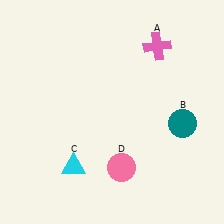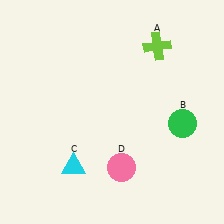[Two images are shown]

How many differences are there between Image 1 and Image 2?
There are 2 differences between the two images.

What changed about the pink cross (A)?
In Image 1, A is pink. In Image 2, it changed to lime.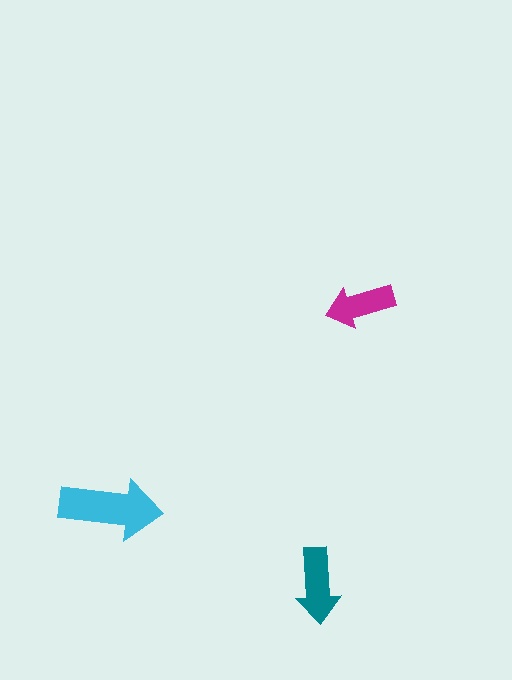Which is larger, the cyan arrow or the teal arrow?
The cyan one.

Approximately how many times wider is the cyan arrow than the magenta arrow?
About 1.5 times wider.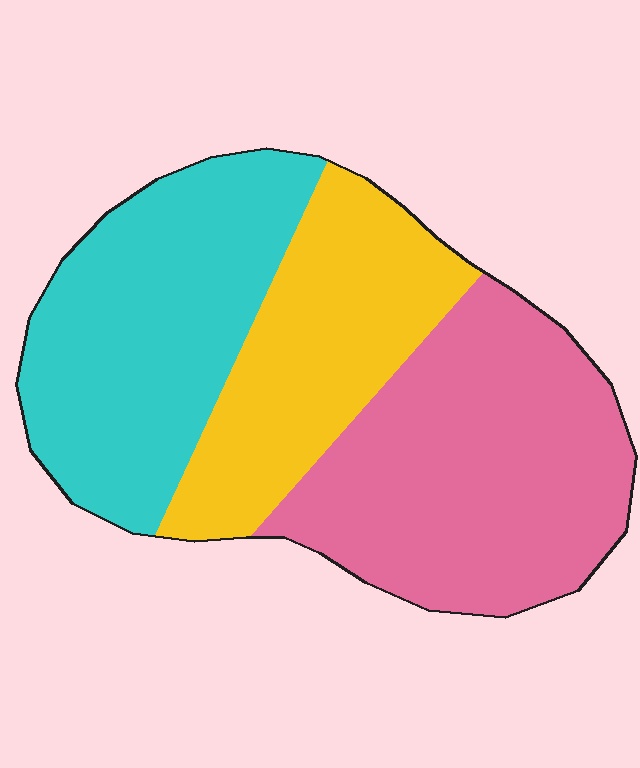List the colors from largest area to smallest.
From largest to smallest: pink, cyan, yellow.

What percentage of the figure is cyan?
Cyan covers about 35% of the figure.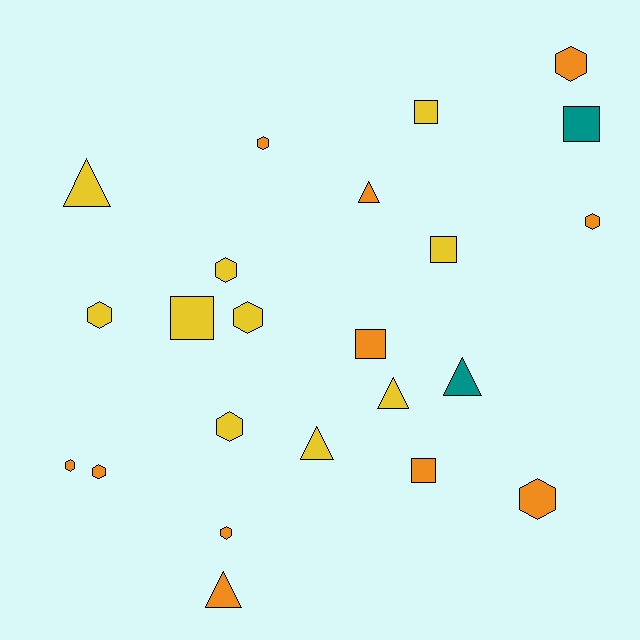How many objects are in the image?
There are 23 objects.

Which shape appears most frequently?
Hexagon, with 11 objects.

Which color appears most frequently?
Orange, with 11 objects.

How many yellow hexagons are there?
There are 4 yellow hexagons.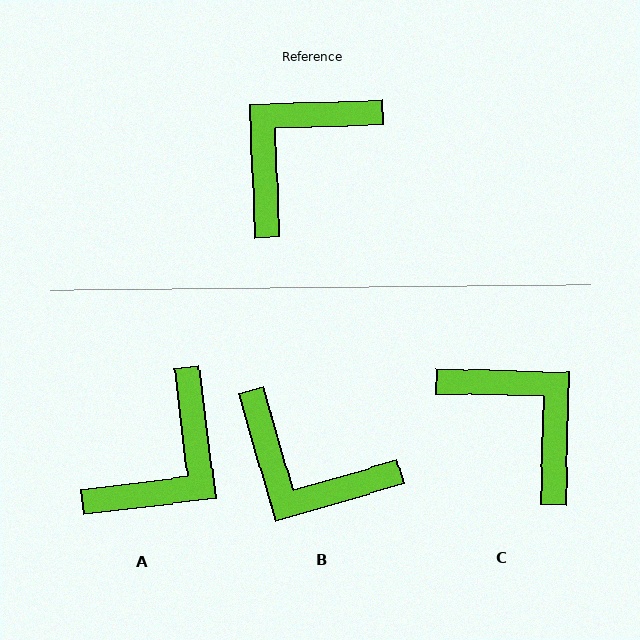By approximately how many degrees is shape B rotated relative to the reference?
Approximately 104 degrees counter-clockwise.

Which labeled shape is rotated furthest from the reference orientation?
A, about 175 degrees away.